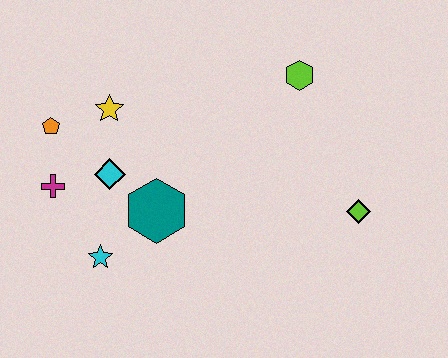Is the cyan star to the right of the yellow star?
No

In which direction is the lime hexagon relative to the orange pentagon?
The lime hexagon is to the right of the orange pentagon.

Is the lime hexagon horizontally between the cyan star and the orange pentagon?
No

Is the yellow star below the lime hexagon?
Yes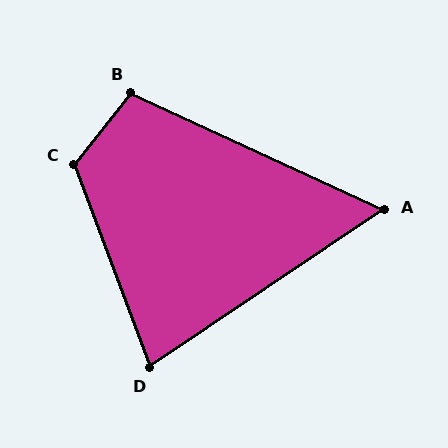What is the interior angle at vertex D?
Approximately 77 degrees (acute).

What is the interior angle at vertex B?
Approximately 103 degrees (obtuse).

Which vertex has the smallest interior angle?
A, at approximately 58 degrees.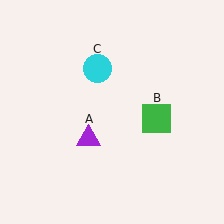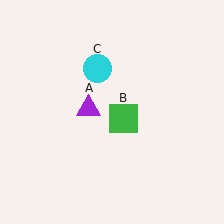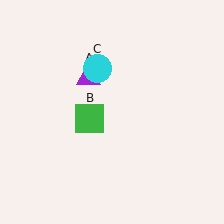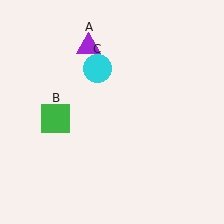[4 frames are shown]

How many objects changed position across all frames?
2 objects changed position: purple triangle (object A), green square (object B).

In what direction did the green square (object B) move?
The green square (object B) moved left.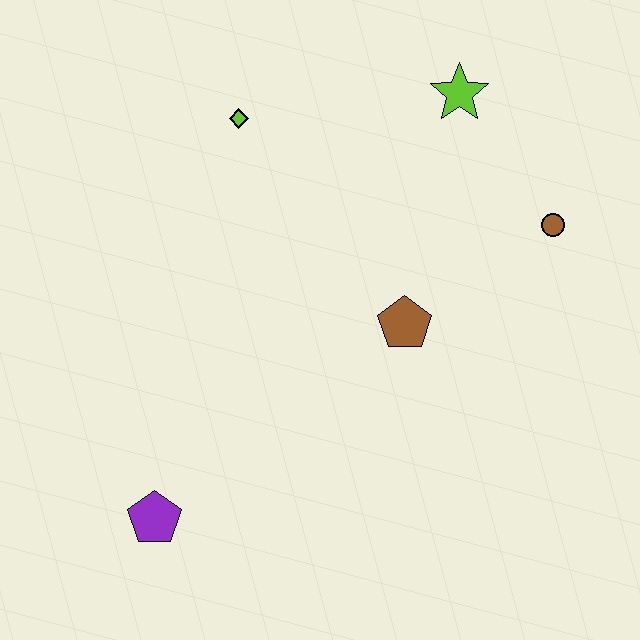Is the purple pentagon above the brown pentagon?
No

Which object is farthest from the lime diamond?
The purple pentagon is farthest from the lime diamond.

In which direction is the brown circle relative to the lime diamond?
The brown circle is to the right of the lime diamond.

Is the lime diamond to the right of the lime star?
No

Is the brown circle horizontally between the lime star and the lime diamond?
No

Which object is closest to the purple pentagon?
The brown pentagon is closest to the purple pentagon.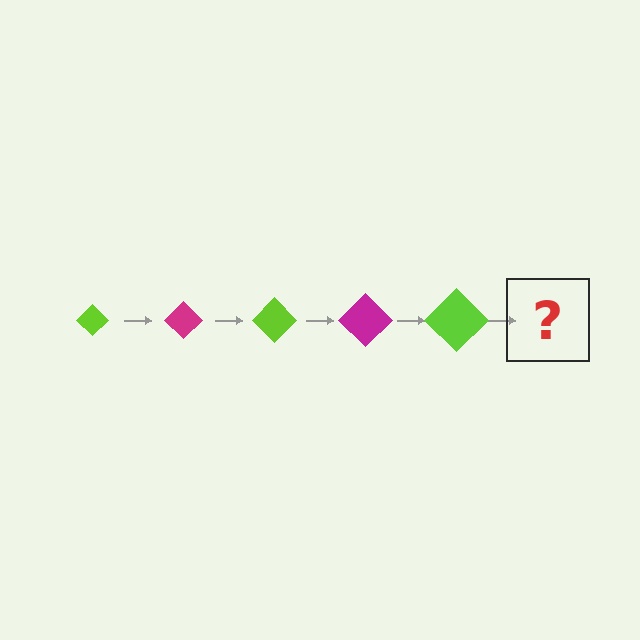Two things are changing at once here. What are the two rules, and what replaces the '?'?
The two rules are that the diamond grows larger each step and the color cycles through lime and magenta. The '?' should be a magenta diamond, larger than the previous one.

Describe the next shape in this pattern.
It should be a magenta diamond, larger than the previous one.